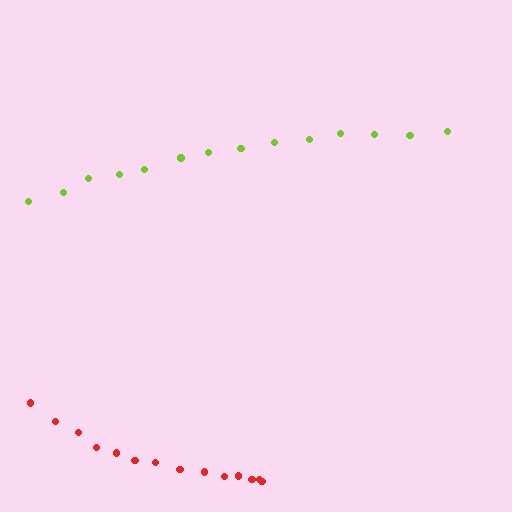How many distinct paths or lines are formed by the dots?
There are 2 distinct paths.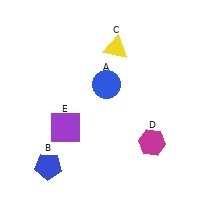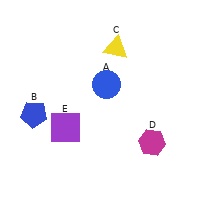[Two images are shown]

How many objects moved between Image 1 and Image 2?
1 object moved between the two images.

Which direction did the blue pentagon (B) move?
The blue pentagon (B) moved up.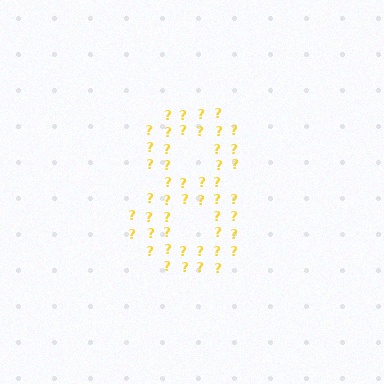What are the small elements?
The small elements are question marks.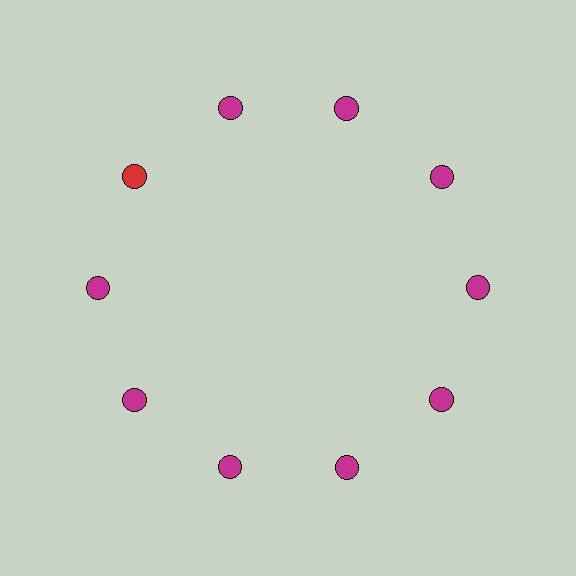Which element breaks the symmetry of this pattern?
The red circle at roughly the 10 o'clock position breaks the symmetry. All other shapes are magenta circles.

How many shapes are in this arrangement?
There are 10 shapes arranged in a ring pattern.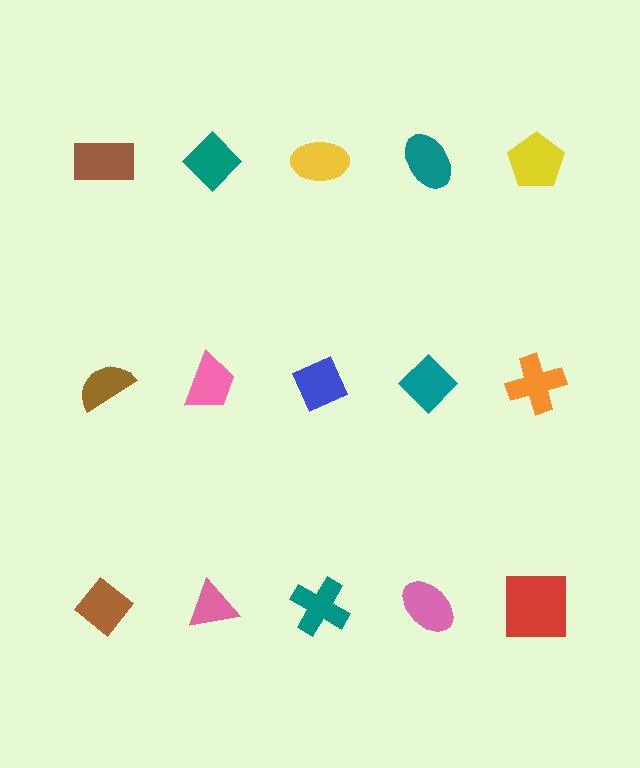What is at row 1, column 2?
A teal diamond.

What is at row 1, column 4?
A teal ellipse.